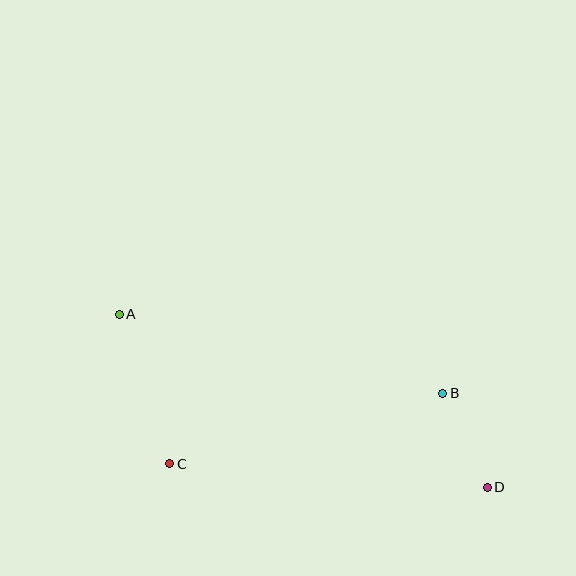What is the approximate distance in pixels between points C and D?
The distance between C and D is approximately 318 pixels.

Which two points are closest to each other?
Points B and D are closest to each other.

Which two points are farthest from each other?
Points A and D are farthest from each other.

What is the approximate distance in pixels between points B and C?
The distance between B and C is approximately 282 pixels.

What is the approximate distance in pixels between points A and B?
The distance between A and B is approximately 333 pixels.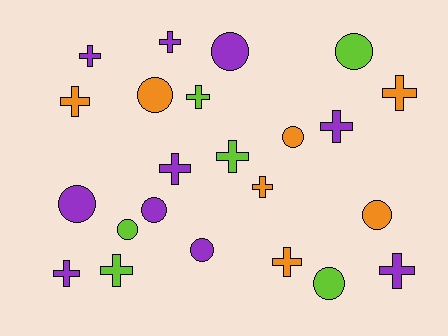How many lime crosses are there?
There are 3 lime crosses.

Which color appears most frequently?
Purple, with 10 objects.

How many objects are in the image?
There are 23 objects.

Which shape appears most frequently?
Cross, with 13 objects.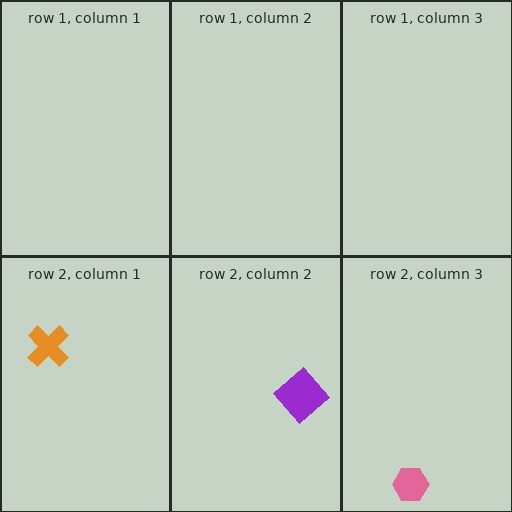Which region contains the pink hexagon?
The row 2, column 3 region.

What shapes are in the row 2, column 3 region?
The pink hexagon.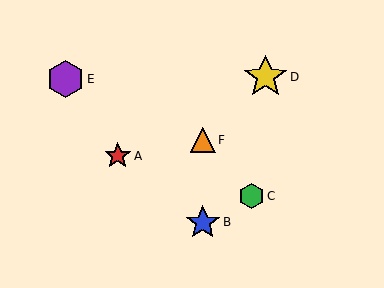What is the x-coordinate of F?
Object F is at x≈203.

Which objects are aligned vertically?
Objects B, F are aligned vertically.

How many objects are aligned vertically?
2 objects (B, F) are aligned vertically.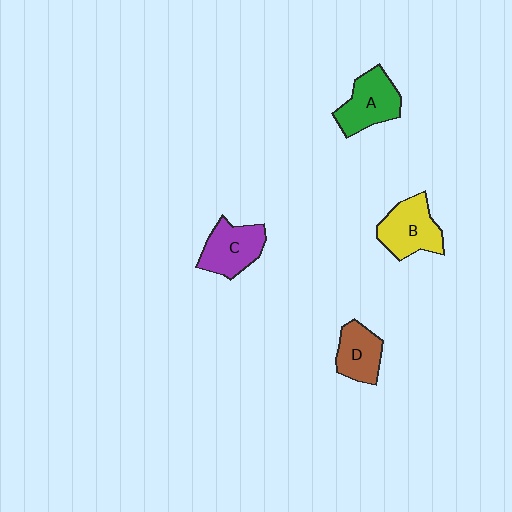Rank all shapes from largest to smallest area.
From largest to smallest: B (yellow), A (green), C (purple), D (brown).